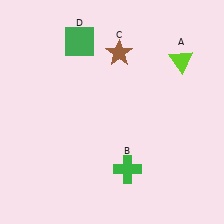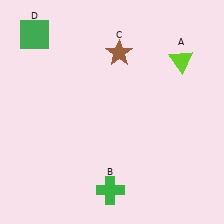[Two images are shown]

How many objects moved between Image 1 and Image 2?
2 objects moved between the two images.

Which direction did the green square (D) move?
The green square (D) moved left.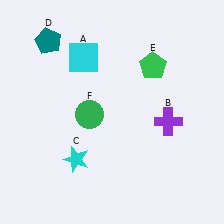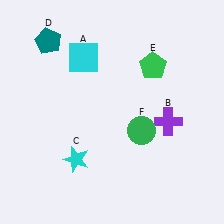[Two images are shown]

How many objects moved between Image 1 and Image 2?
1 object moved between the two images.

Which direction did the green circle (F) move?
The green circle (F) moved right.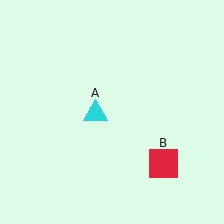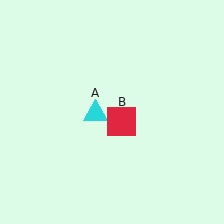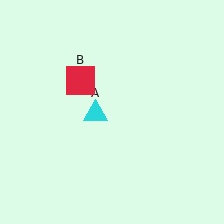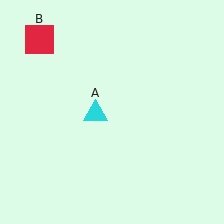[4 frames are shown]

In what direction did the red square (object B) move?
The red square (object B) moved up and to the left.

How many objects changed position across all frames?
1 object changed position: red square (object B).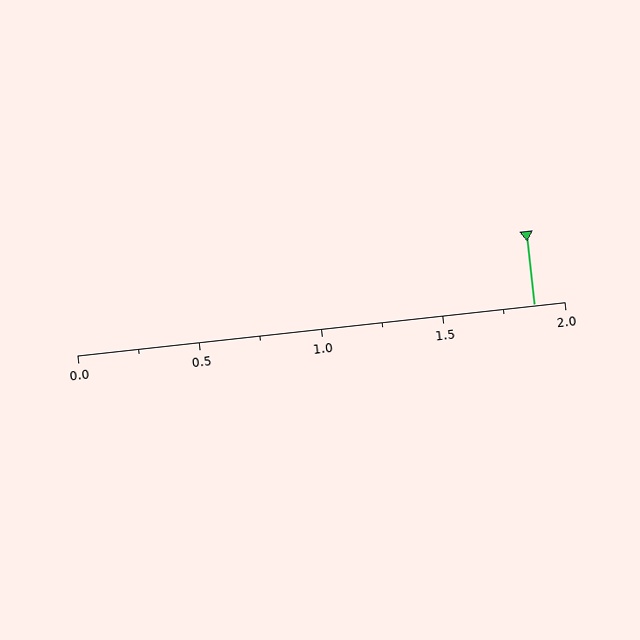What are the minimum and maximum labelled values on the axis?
The axis runs from 0.0 to 2.0.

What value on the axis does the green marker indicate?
The marker indicates approximately 1.88.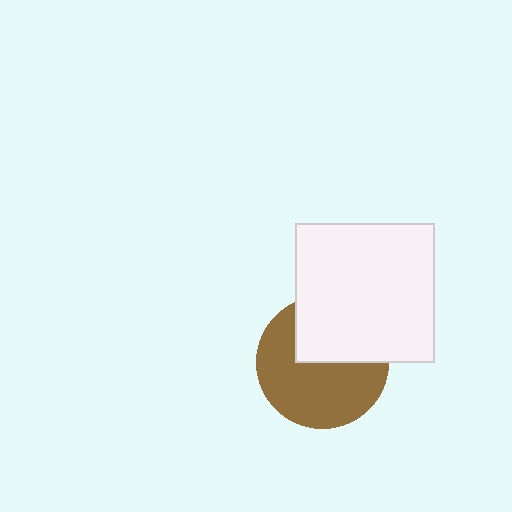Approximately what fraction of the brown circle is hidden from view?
Roughly 38% of the brown circle is hidden behind the white square.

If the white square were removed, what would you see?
You would see the complete brown circle.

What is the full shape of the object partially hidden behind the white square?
The partially hidden object is a brown circle.